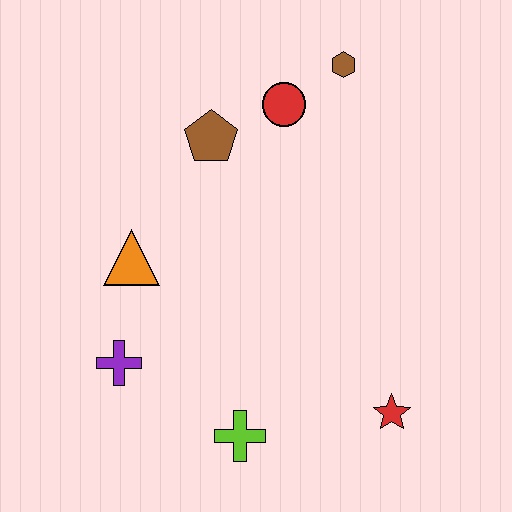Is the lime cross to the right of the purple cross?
Yes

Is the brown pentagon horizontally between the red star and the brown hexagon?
No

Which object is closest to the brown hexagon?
The red circle is closest to the brown hexagon.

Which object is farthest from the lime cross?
The brown hexagon is farthest from the lime cross.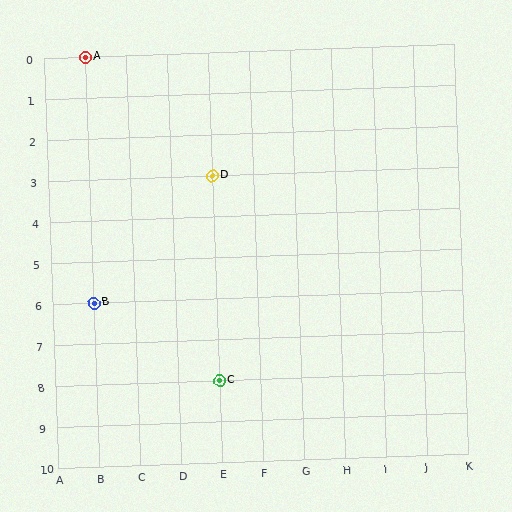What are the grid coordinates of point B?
Point B is at grid coordinates (B, 6).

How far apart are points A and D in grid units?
Points A and D are 3 columns and 3 rows apart (about 4.2 grid units diagonally).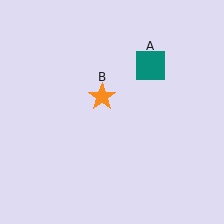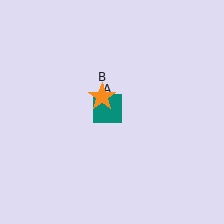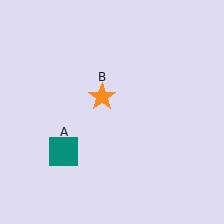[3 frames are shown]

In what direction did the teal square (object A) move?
The teal square (object A) moved down and to the left.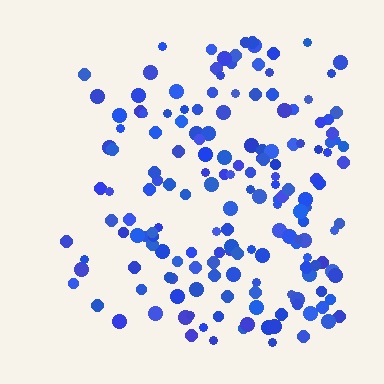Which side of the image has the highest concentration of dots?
The right.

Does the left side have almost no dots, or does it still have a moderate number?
Still a moderate number, just noticeably fewer than the right.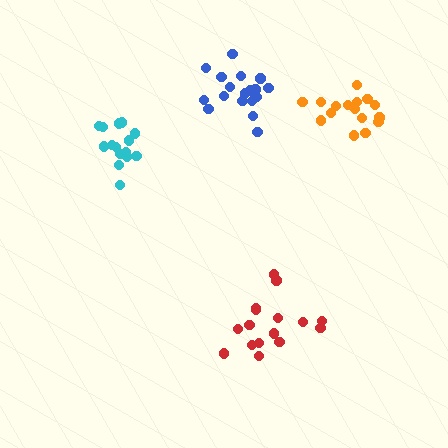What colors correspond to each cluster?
The clusters are colored: orange, blue, cyan, red.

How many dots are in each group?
Group 1: 16 dots, Group 2: 18 dots, Group 3: 15 dots, Group 4: 16 dots (65 total).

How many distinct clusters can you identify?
There are 4 distinct clusters.